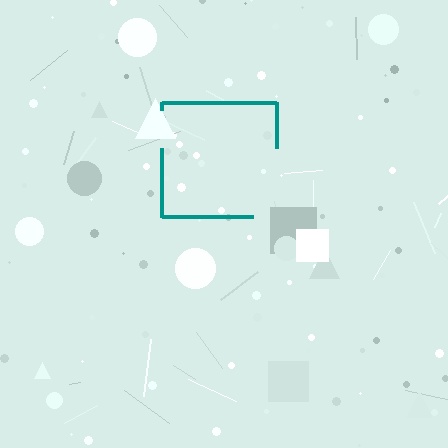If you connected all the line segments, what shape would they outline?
They would outline a square.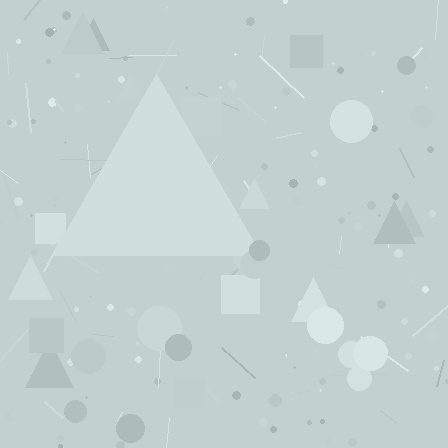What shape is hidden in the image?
A triangle is hidden in the image.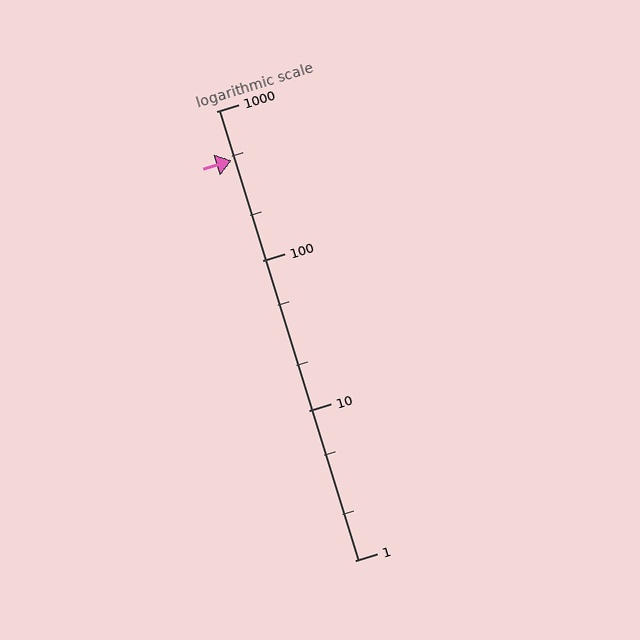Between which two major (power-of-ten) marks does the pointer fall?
The pointer is between 100 and 1000.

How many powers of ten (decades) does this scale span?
The scale spans 3 decades, from 1 to 1000.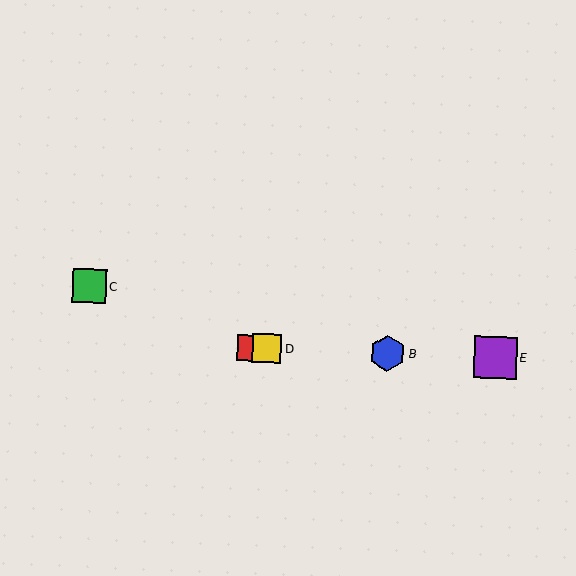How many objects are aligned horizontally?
4 objects (A, B, D, E) are aligned horizontally.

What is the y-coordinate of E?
Object E is at y≈358.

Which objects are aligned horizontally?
Objects A, B, D, E are aligned horizontally.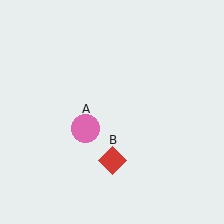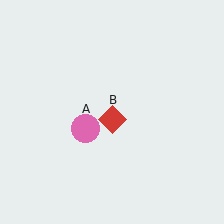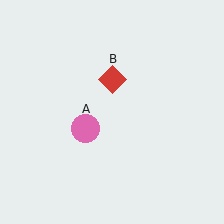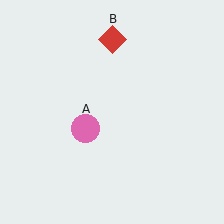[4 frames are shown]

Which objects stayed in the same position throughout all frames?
Pink circle (object A) remained stationary.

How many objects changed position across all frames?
1 object changed position: red diamond (object B).